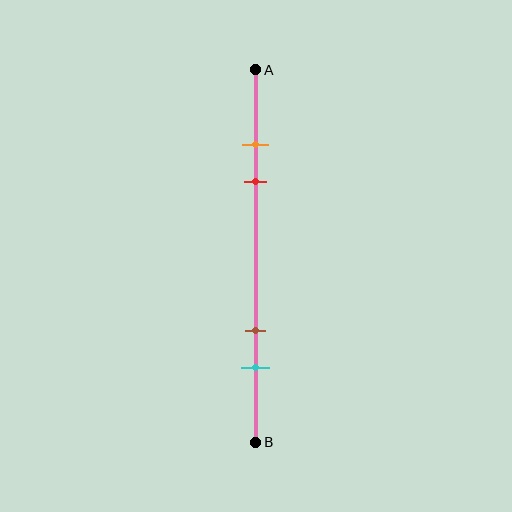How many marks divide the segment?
There are 4 marks dividing the segment.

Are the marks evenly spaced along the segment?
No, the marks are not evenly spaced.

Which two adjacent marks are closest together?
The orange and red marks are the closest adjacent pair.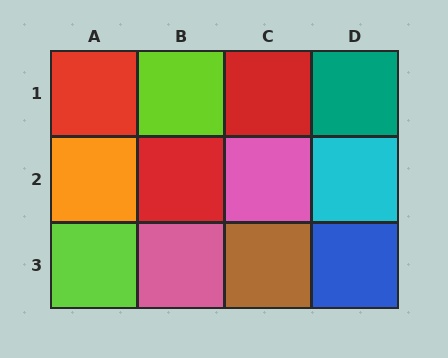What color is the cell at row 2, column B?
Red.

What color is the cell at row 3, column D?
Blue.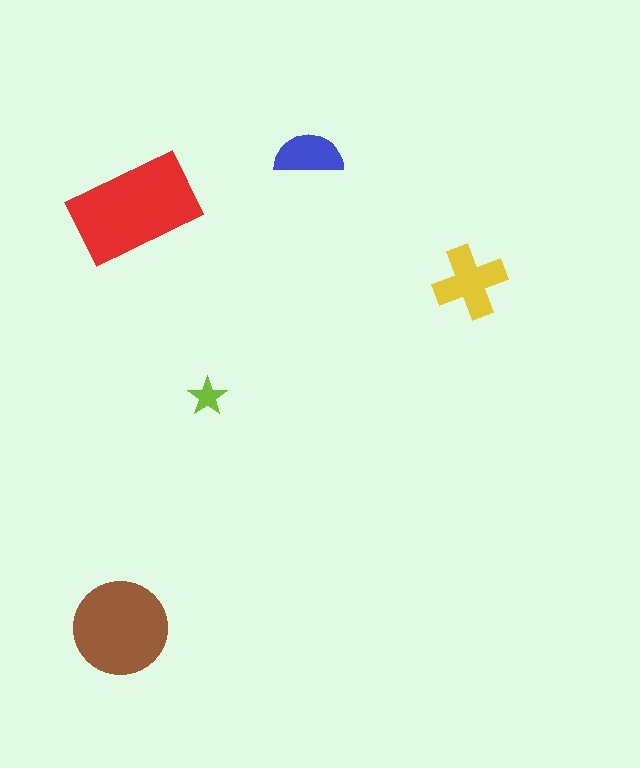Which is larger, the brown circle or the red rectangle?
The red rectangle.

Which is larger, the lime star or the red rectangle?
The red rectangle.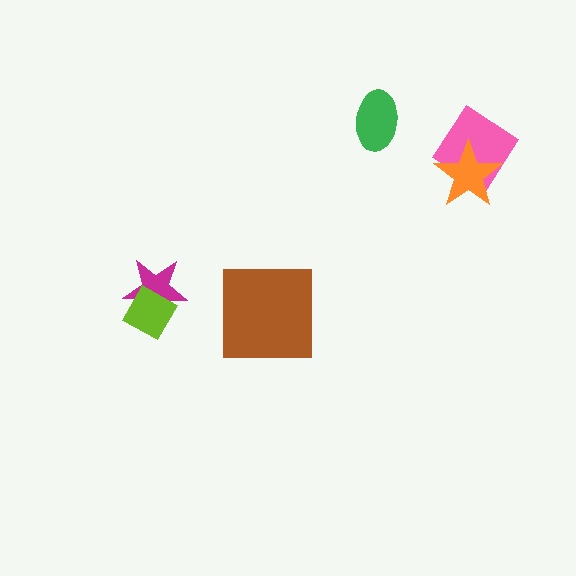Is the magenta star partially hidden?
Yes, it is partially covered by another shape.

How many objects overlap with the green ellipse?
0 objects overlap with the green ellipse.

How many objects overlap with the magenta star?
1 object overlaps with the magenta star.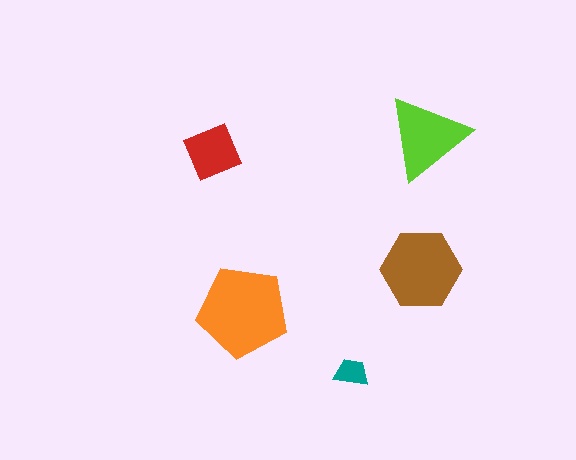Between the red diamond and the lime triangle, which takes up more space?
The lime triangle.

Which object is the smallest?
The teal trapezoid.